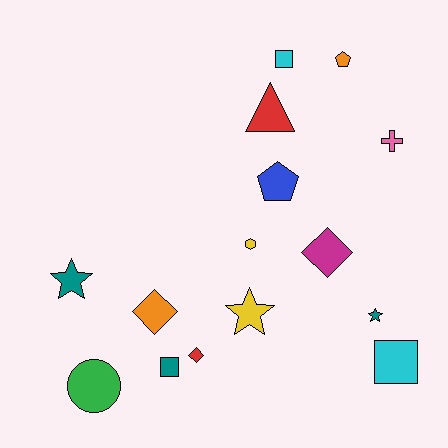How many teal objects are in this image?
There are 3 teal objects.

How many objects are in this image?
There are 15 objects.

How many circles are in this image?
There is 1 circle.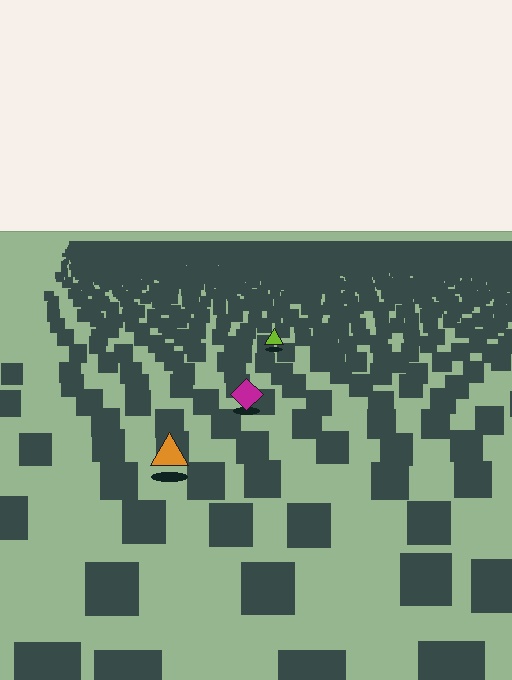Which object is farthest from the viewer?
The lime triangle is farthest from the viewer. It appears smaller and the ground texture around it is denser.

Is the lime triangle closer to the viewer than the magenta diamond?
No. The magenta diamond is closer — you can tell from the texture gradient: the ground texture is coarser near it.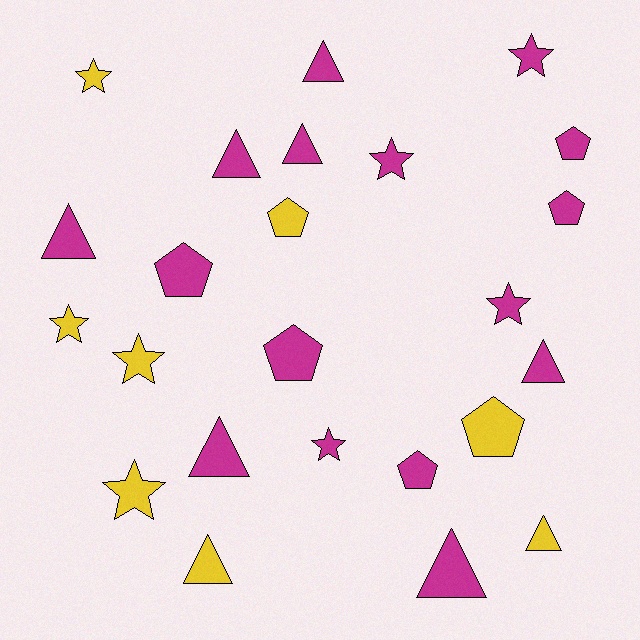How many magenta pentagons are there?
There are 5 magenta pentagons.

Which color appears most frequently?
Magenta, with 16 objects.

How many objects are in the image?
There are 24 objects.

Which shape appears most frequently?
Triangle, with 9 objects.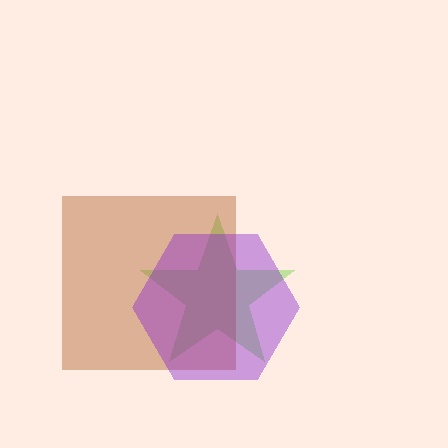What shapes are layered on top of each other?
The layered shapes are: a lime star, a brown square, a purple hexagon.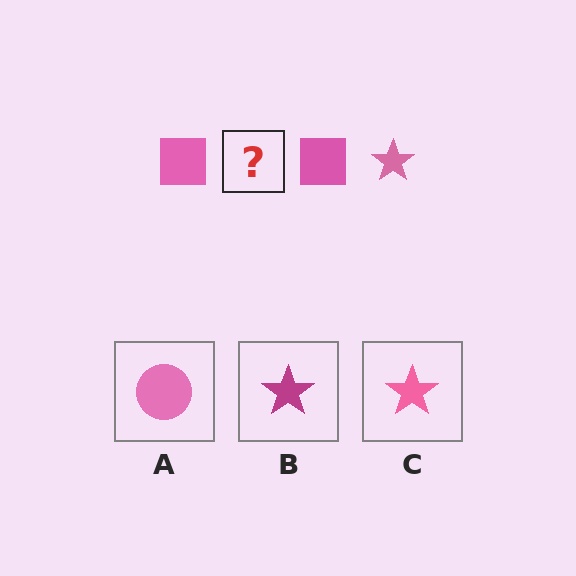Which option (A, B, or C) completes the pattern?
C.